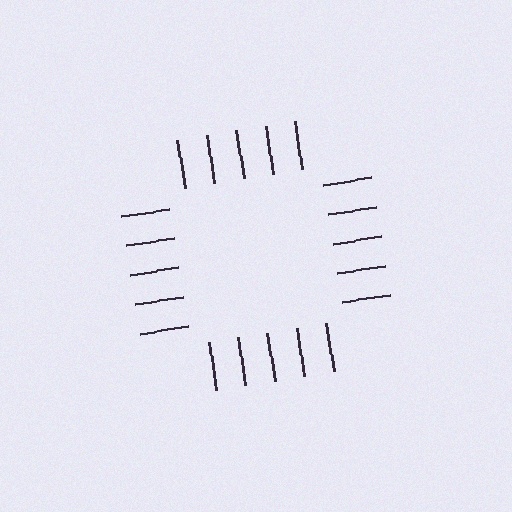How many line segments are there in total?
20 — 5 along each of the 4 edges.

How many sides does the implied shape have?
4 sides — the line-ends trace a square.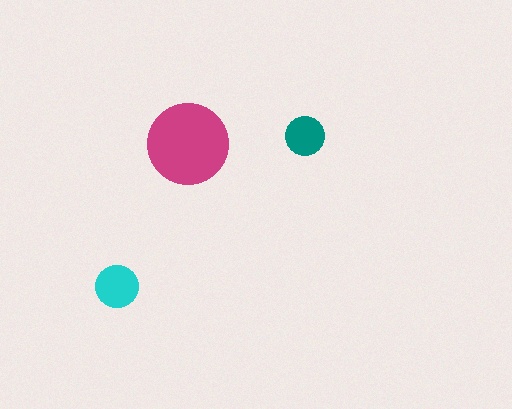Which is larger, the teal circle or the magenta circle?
The magenta one.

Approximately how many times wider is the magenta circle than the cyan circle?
About 2 times wider.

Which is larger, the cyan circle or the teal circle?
The cyan one.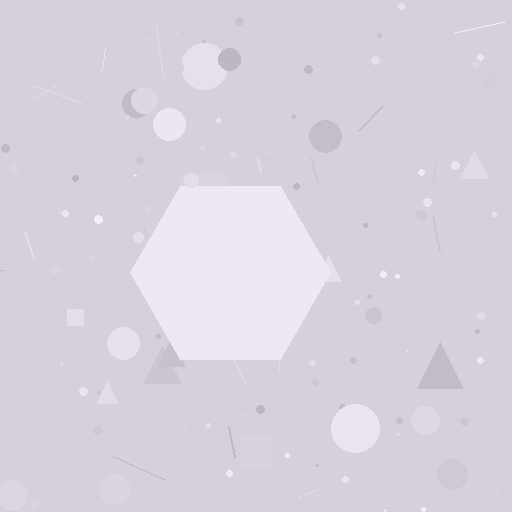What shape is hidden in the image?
A hexagon is hidden in the image.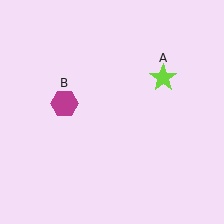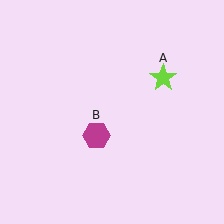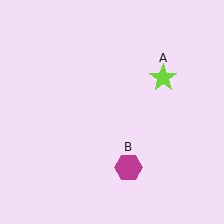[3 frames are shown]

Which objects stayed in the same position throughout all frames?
Lime star (object A) remained stationary.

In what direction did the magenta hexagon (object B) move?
The magenta hexagon (object B) moved down and to the right.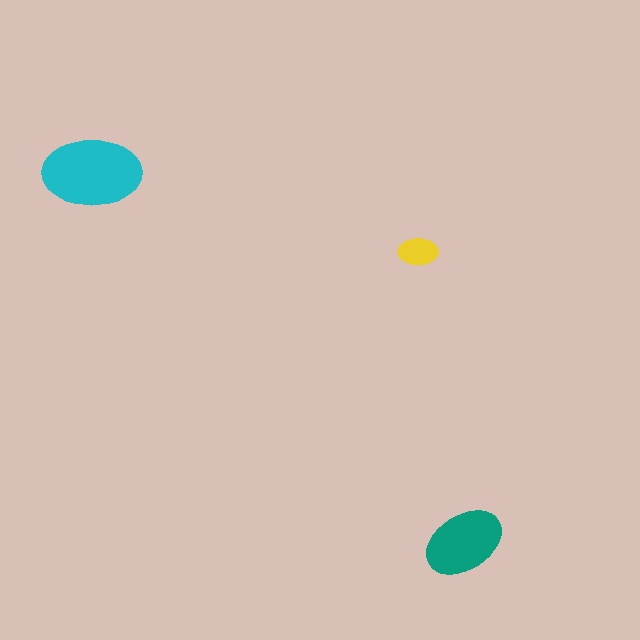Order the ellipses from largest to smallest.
the cyan one, the teal one, the yellow one.